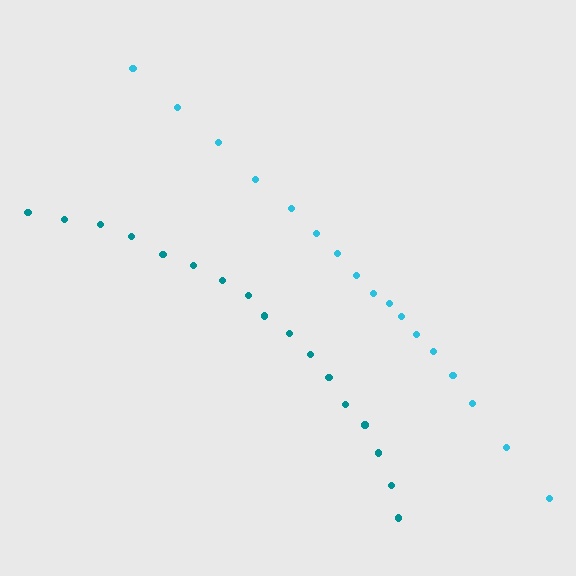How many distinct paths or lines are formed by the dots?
There are 2 distinct paths.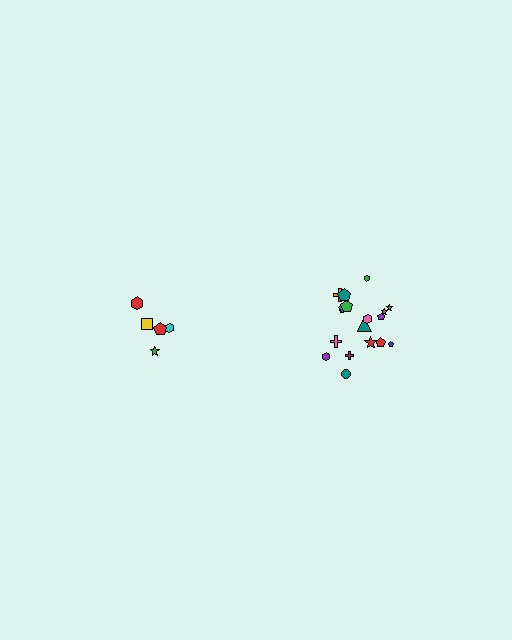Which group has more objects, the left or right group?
The right group.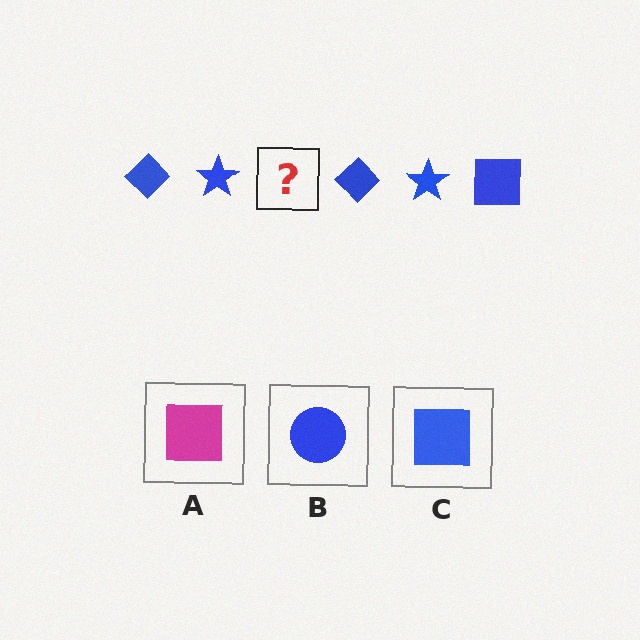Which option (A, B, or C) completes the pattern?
C.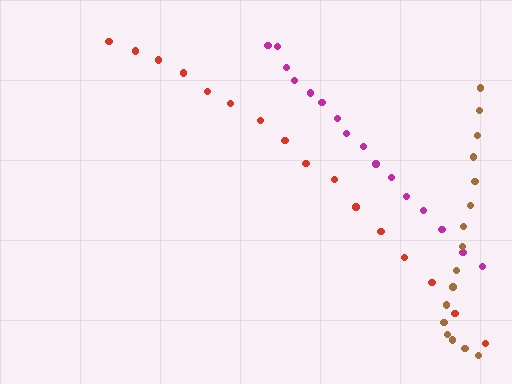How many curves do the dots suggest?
There are 3 distinct paths.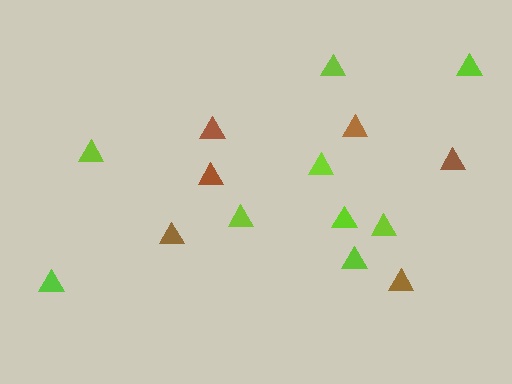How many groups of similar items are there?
There are 2 groups: one group of lime triangles (9) and one group of brown triangles (6).